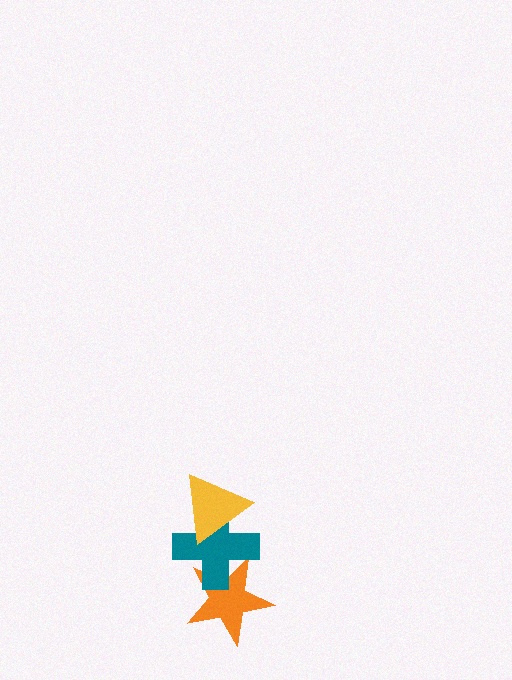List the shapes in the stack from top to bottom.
From top to bottom: the yellow triangle, the teal cross, the orange star.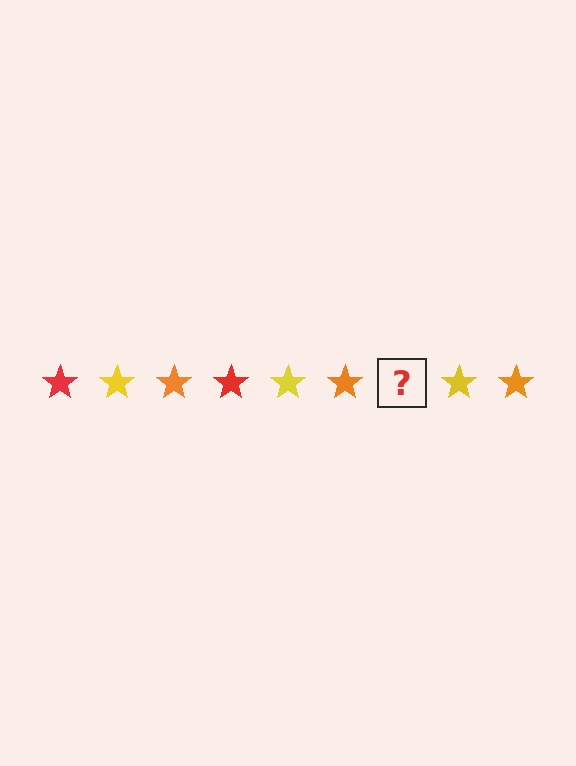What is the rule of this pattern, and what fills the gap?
The rule is that the pattern cycles through red, yellow, orange stars. The gap should be filled with a red star.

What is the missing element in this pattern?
The missing element is a red star.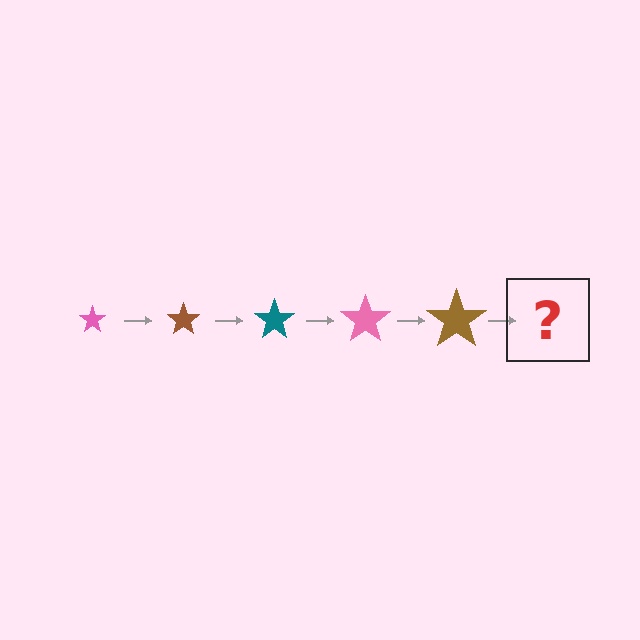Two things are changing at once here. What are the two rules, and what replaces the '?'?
The two rules are that the star grows larger each step and the color cycles through pink, brown, and teal. The '?' should be a teal star, larger than the previous one.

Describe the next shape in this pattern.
It should be a teal star, larger than the previous one.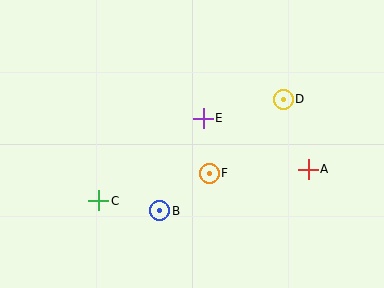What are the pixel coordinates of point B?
Point B is at (160, 211).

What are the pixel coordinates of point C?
Point C is at (99, 201).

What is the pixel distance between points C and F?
The distance between C and F is 114 pixels.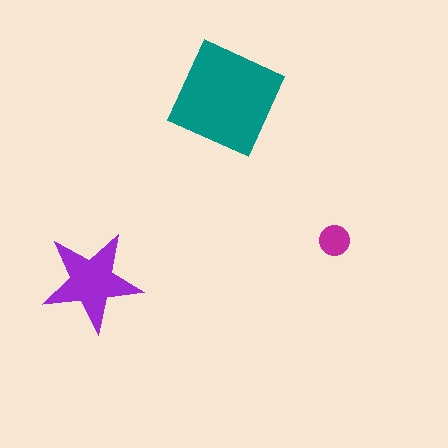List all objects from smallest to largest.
The magenta circle, the purple star, the teal diamond.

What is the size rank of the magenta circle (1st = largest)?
3rd.